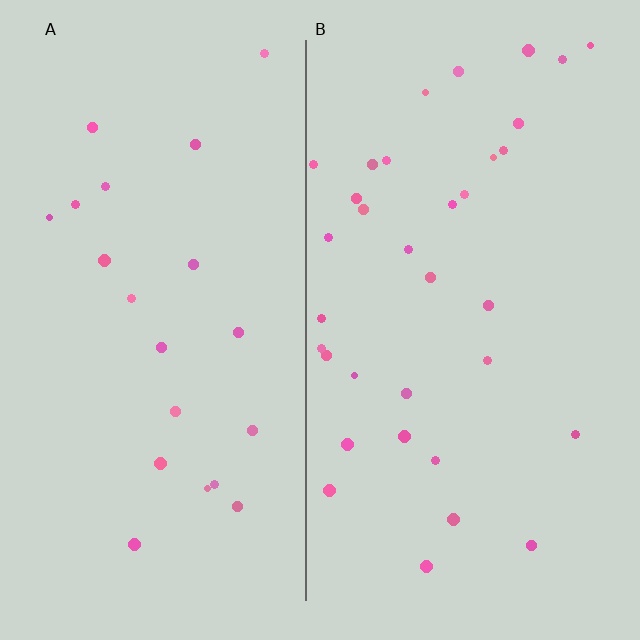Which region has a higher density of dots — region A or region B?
B (the right).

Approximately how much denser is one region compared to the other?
Approximately 1.6× — region B over region A.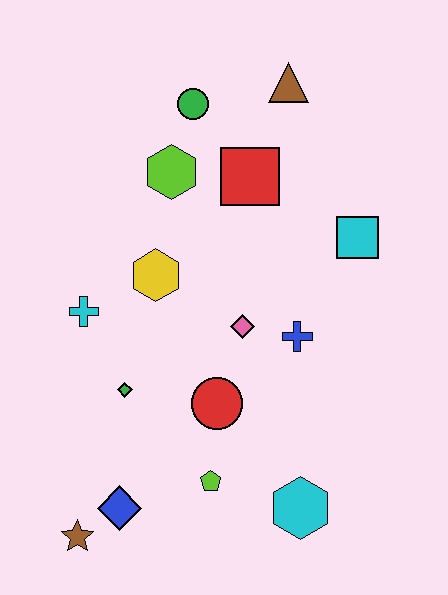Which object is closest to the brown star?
The blue diamond is closest to the brown star.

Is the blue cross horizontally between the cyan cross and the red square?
No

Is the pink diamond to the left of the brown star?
No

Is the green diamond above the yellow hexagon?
No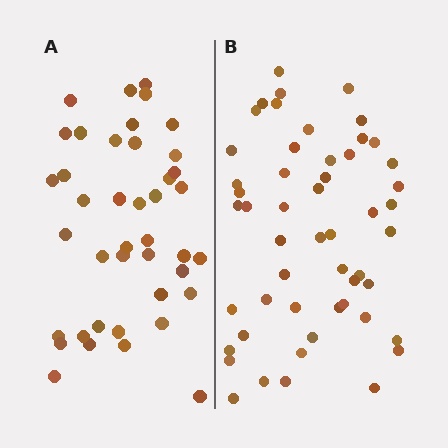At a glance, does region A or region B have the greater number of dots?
Region B (the right region) has more dots.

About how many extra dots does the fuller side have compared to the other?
Region B has roughly 12 or so more dots than region A.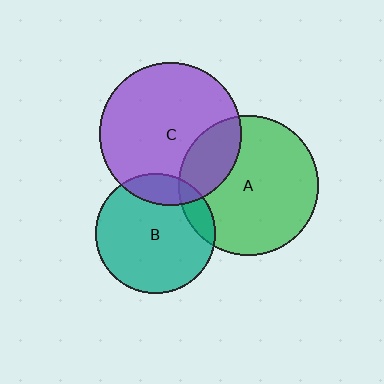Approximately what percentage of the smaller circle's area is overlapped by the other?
Approximately 15%.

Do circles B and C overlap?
Yes.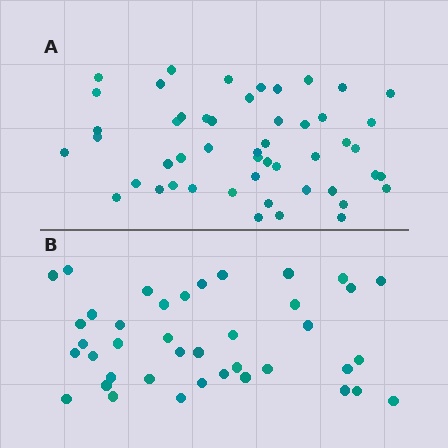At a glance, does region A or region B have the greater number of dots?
Region A (the top region) has more dots.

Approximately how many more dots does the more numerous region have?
Region A has roughly 10 or so more dots than region B.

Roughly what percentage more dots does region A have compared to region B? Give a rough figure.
About 25% more.